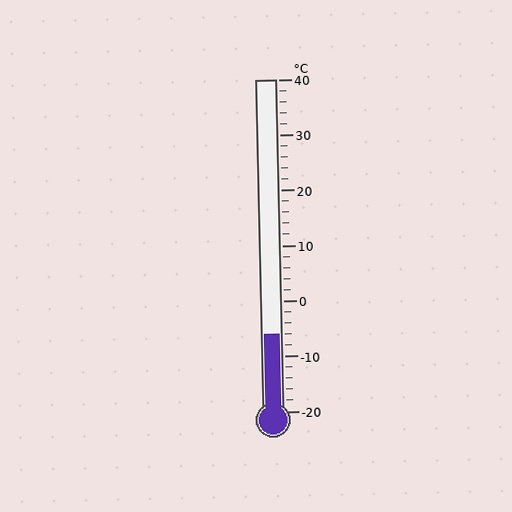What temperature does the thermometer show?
The thermometer shows approximately -6°C.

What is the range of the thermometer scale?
The thermometer scale ranges from -20°C to 40°C.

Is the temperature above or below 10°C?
The temperature is below 10°C.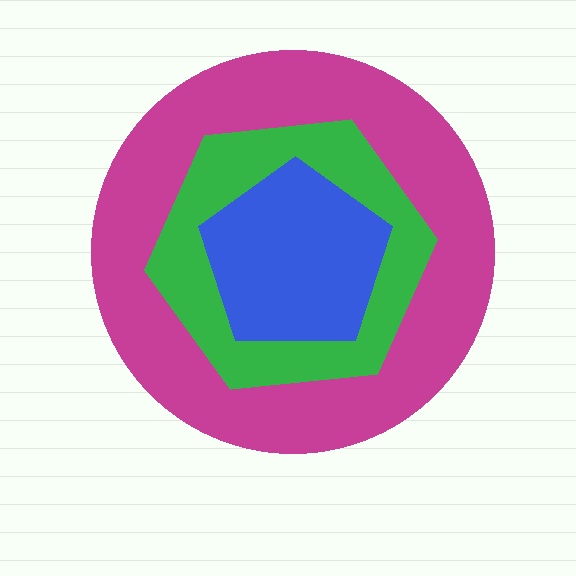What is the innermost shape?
The blue pentagon.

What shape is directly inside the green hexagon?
The blue pentagon.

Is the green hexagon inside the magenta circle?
Yes.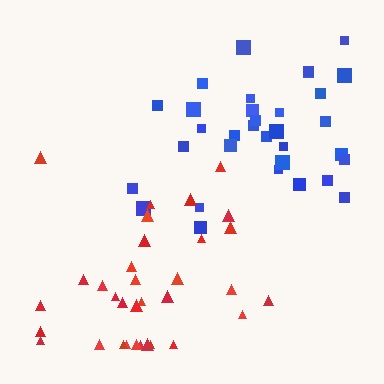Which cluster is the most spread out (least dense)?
Red.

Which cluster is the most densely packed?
Blue.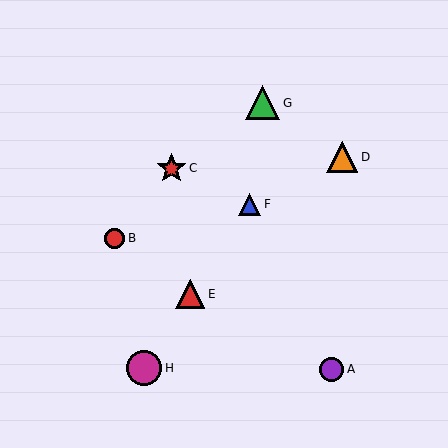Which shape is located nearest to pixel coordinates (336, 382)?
The purple circle (labeled A) at (332, 369) is nearest to that location.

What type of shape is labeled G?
Shape G is a green triangle.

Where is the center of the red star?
The center of the red star is at (171, 168).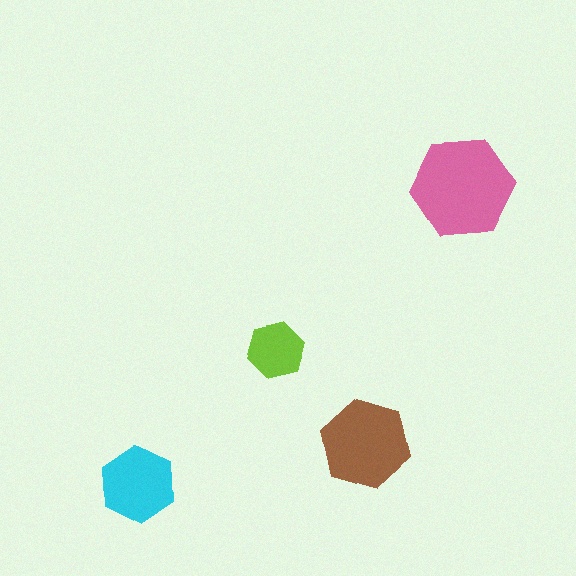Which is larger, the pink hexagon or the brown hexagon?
The pink one.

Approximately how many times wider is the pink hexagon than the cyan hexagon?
About 1.5 times wider.